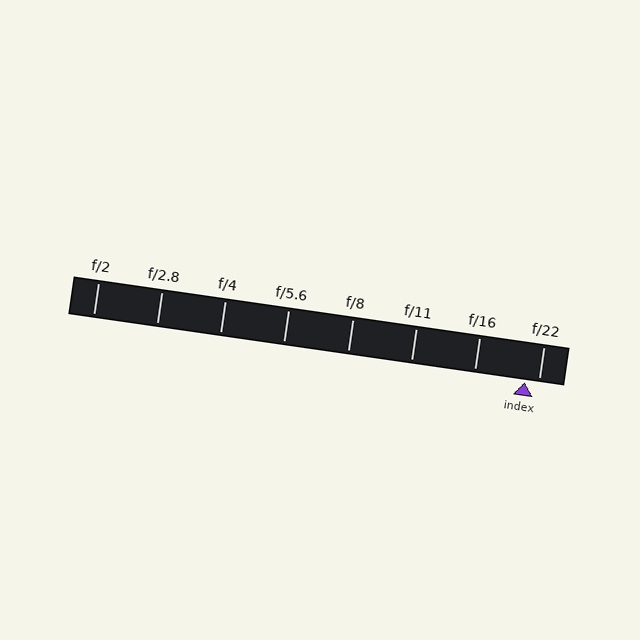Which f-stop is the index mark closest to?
The index mark is closest to f/22.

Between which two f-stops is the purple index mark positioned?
The index mark is between f/16 and f/22.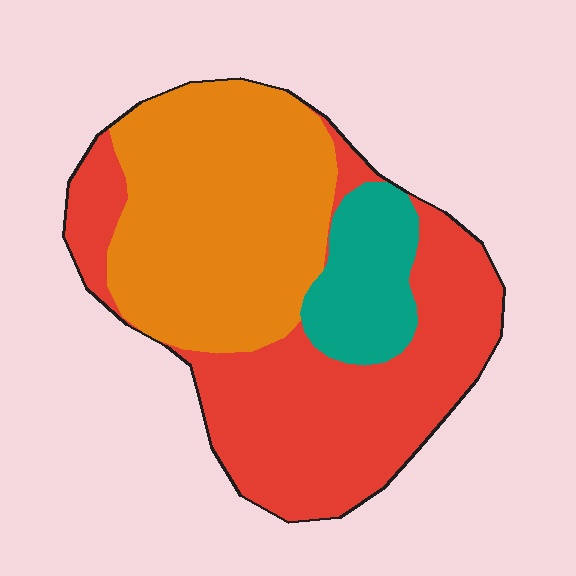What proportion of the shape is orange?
Orange takes up about two fifths (2/5) of the shape.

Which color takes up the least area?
Teal, at roughly 15%.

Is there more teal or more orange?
Orange.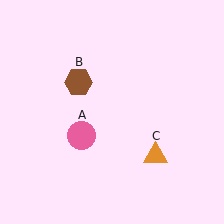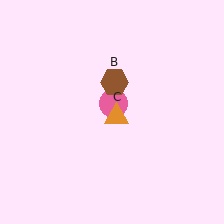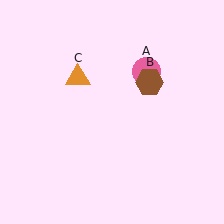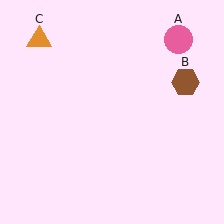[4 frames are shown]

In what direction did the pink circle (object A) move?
The pink circle (object A) moved up and to the right.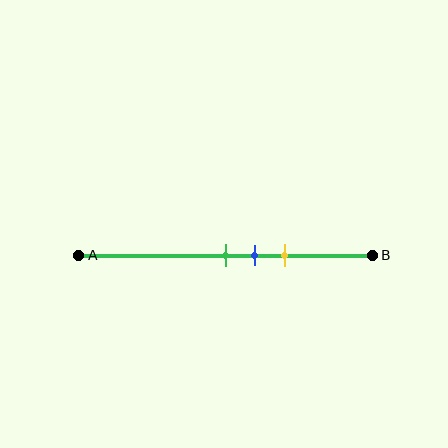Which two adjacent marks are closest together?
The green and blue marks are the closest adjacent pair.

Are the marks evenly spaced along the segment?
Yes, the marks are approximately evenly spaced.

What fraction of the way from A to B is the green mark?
The green mark is approximately 50% (0.5) of the way from A to B.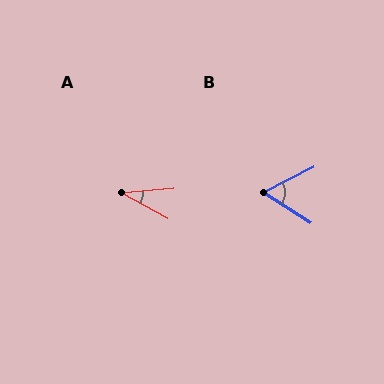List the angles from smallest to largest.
A (34°), B (60°).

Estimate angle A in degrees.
Approximately 34 degrees.